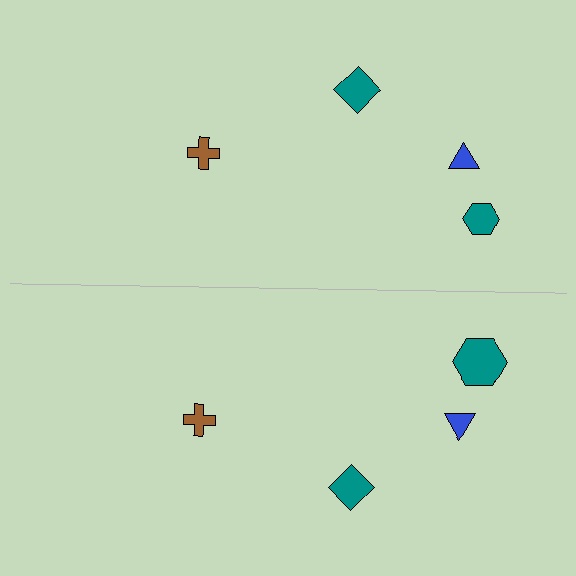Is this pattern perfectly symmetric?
No, the pattern is not perfectly symmetric. The teal hexagon on the bottom side has a different size than its mirror counterpart.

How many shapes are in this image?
There are 8 shapes in this image.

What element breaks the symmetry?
The teal hexagon on the bottom side has a different size than its mirror counterpart.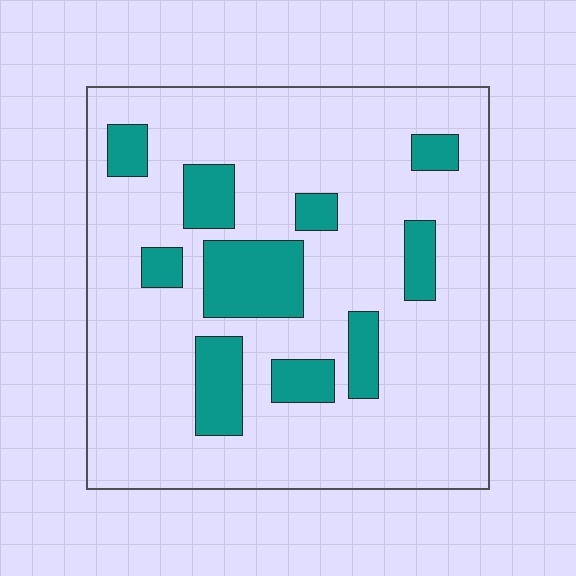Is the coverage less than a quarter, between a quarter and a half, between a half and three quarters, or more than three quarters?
Less than a quarter.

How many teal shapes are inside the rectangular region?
10.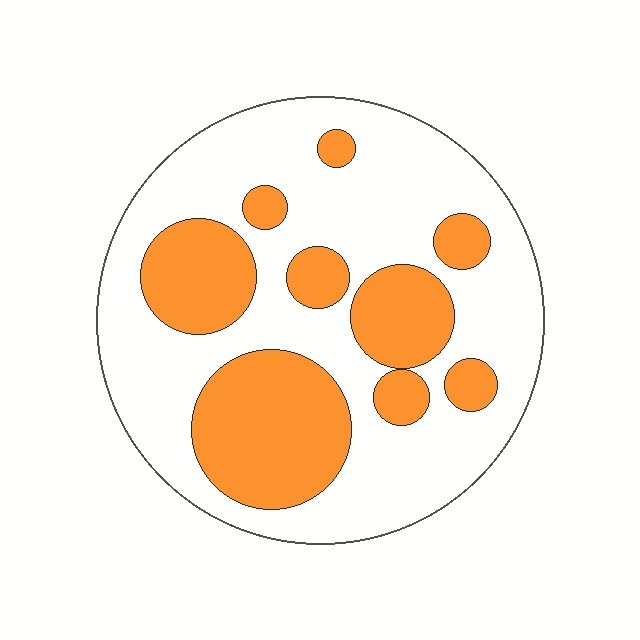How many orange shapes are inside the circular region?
9.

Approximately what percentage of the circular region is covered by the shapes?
Approximately 35%.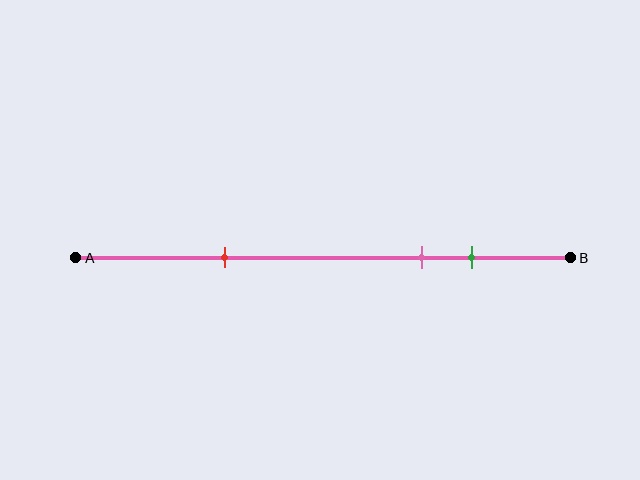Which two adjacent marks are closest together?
The pink and green marks are the closest adjacent pair.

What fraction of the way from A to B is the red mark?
The red mark is approximately 30% (0.3) of the way from A to B.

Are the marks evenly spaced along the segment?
No, the marks are not evenly spaced.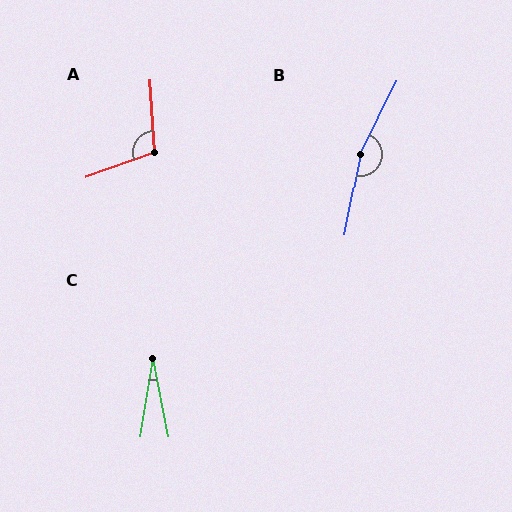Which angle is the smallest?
C, at approximately 20 degrees.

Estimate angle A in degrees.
Approximately 106 degrees.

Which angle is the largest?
B, at approximately 164 degrees.